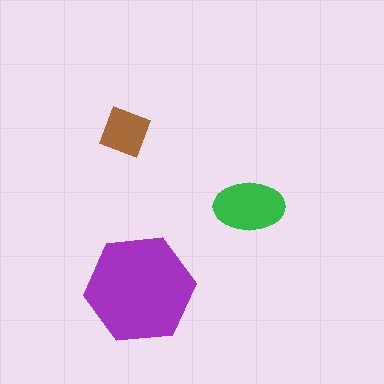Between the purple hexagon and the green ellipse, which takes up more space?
The purple hexagon.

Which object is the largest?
The purple hexagon.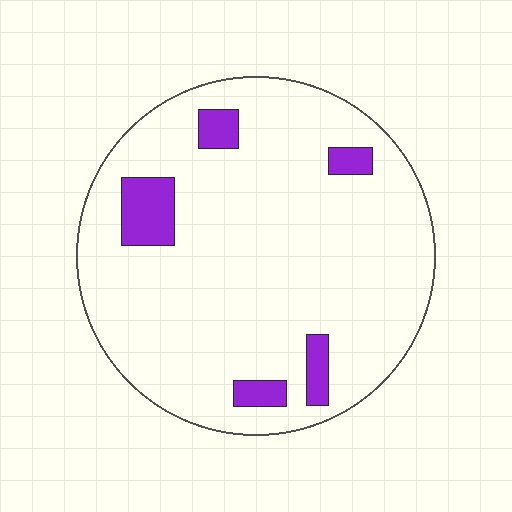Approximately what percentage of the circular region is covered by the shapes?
Approximately 10%.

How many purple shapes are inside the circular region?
5.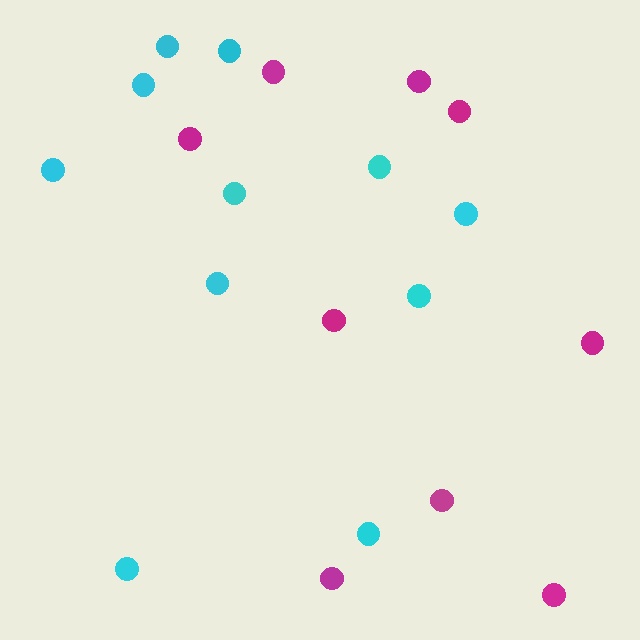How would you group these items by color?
There are 2 groups: one group of cyan circles (11) and one group of magenta circles (9).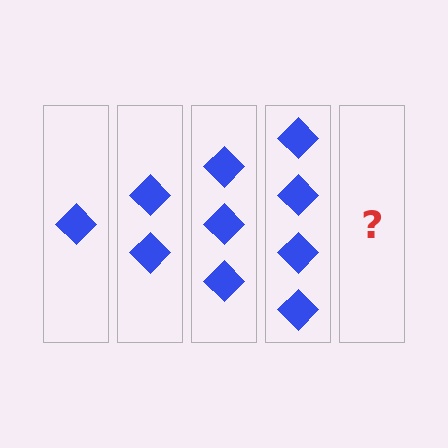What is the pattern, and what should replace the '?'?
The pattern is that each step adds one more diamond. The '?' should be 5 diamonds.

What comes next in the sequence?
The next element should be 5 diamonds.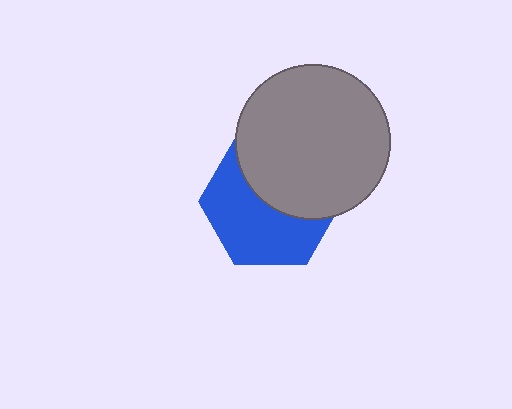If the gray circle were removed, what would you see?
You would see the complete blue hexagon.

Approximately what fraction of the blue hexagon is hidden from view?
Roughly 45% of the blue hexagon is hidden behind the gray circle.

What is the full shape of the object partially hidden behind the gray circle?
The partially hidden object is a blue hexagon.